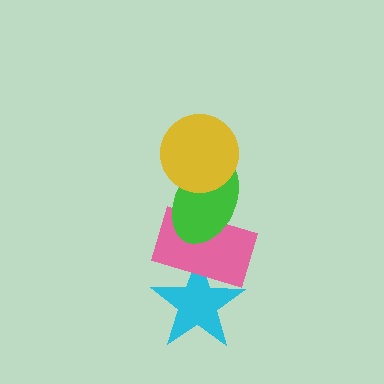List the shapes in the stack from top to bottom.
From top to bottom: the yellow circle, the green ellipse, the pink rectangle, the cyan star.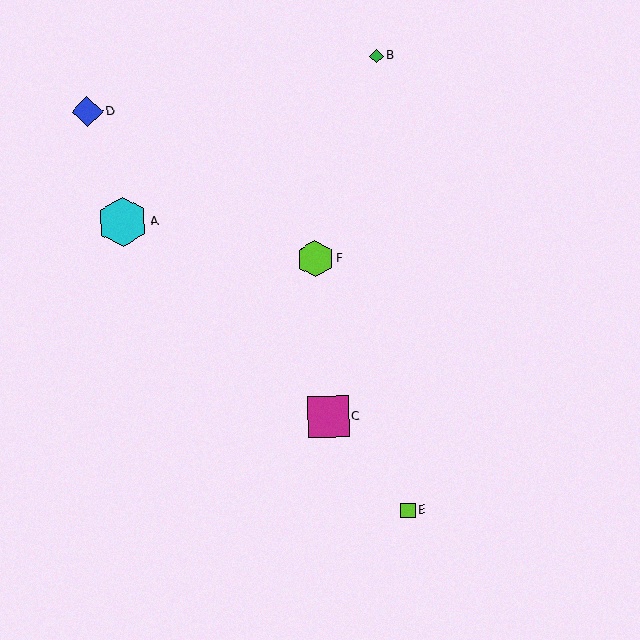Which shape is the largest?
The cyan hexagon (labeled A) is the largest.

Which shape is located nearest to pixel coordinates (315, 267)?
The lime hexagon (labeled F) at (315, 259) is nearest to that location.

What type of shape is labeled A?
Shape A is a cyan hexagon.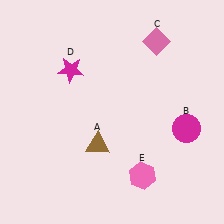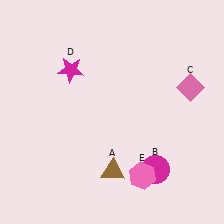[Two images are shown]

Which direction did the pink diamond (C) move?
The pink diamond (C) moved down.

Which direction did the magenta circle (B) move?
The magenta circle (B) moved down.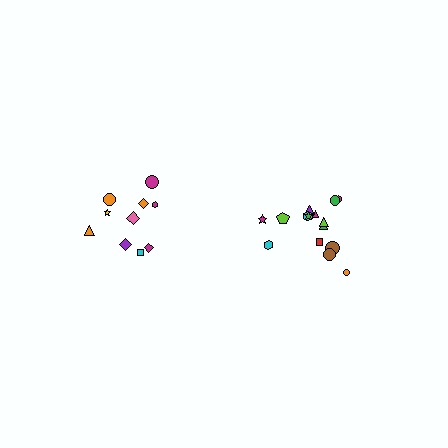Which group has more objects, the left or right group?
The right group.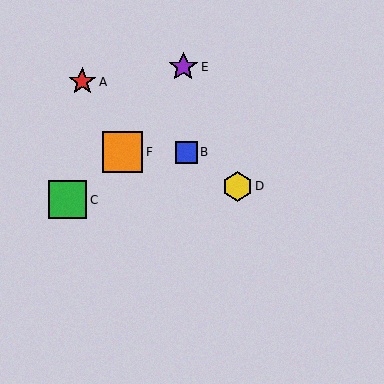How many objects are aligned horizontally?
2 objects (B, F) are aligned horizontally.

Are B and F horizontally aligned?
Yes, both are at y≈152.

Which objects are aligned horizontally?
Objects B, F are aligned horizontally.